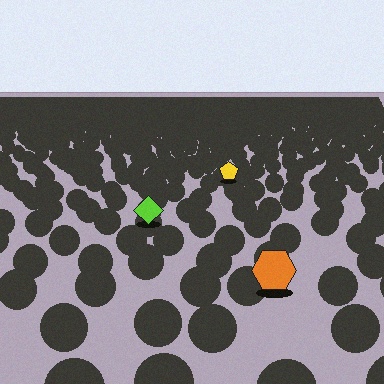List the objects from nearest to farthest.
From nearest to farthest: the orange hexagon, the lime diamond, the yellow pentagon.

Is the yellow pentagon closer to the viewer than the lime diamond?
No. The lime diamond is closer — you can tell from the texture gradient: the ground texture is coarser near it.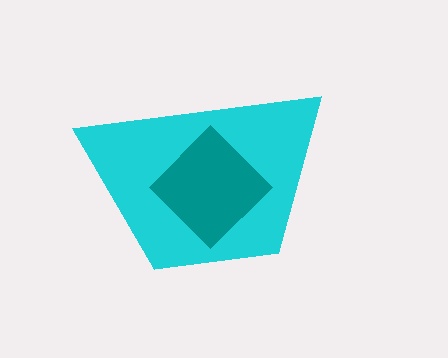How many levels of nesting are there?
2.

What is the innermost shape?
The teal diamond.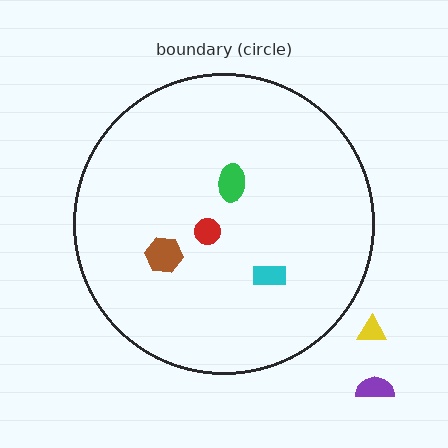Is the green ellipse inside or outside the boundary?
Inside.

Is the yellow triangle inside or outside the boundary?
Outside.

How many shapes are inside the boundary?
4 inside, 2 outside.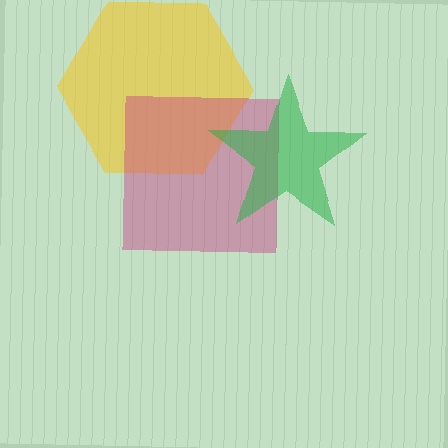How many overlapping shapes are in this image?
There are 3 overlapping shapes in the image.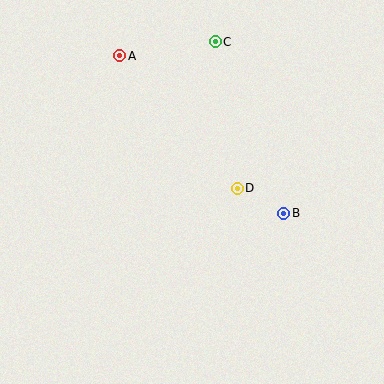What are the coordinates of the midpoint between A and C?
The midpoint between A and C is at (168, 49).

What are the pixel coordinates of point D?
Point D is at (237, 189).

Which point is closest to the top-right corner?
Point C is closest to the top-right corner.